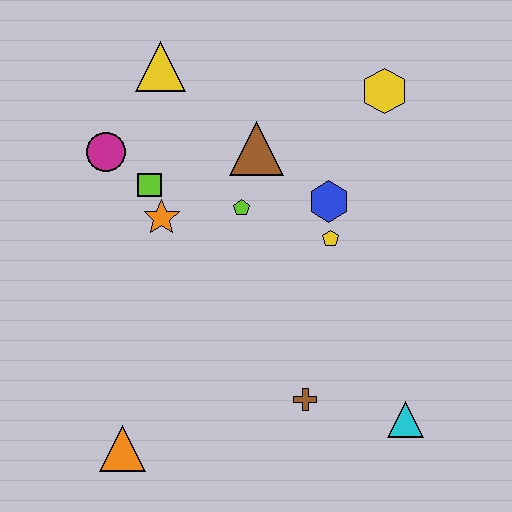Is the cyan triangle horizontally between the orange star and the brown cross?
No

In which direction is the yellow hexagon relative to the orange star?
The yellow hexagon is to the right of the orange star.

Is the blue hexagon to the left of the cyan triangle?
Yes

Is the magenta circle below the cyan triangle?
No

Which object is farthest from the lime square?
The cyan triangle is farthest from the lime square.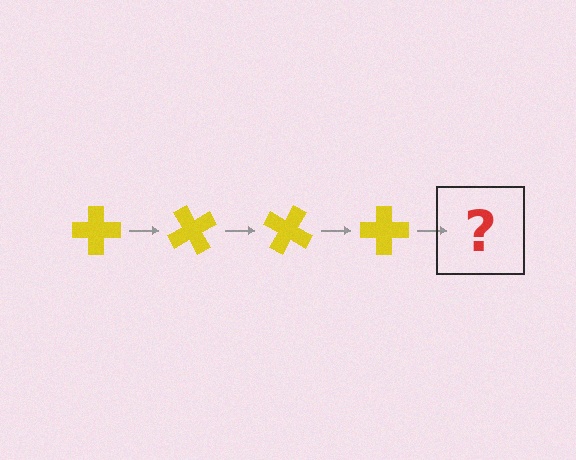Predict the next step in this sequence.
The next step is a yellow cross rotated 240 degrees.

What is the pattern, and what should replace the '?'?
The pattern is that the cross rotates 60 degrees each step. The '?' should be a yellow cross rotated 240 degrees.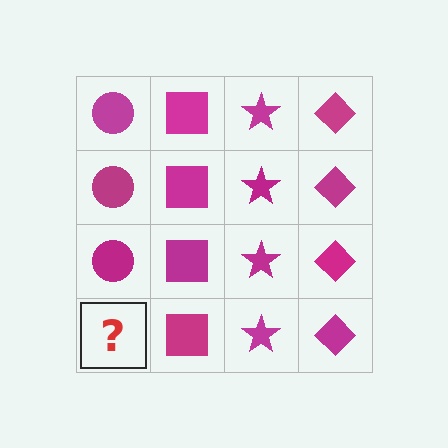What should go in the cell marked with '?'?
The missing cell should contain a magenta circle.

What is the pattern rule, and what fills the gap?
The rule is that each column has a consistent shape. The gap should be filled with a magenta circle.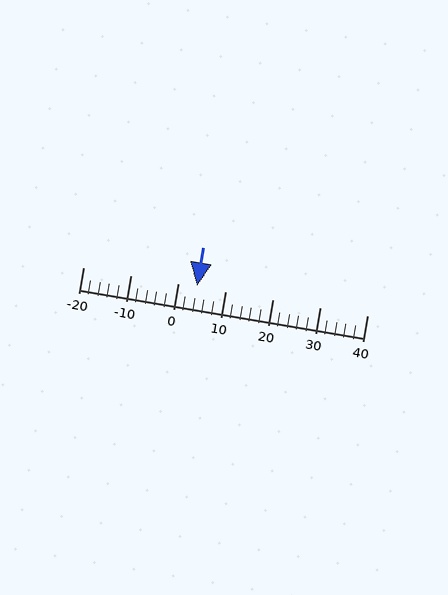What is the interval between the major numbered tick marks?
The major tick marks are spaced 10 units apart.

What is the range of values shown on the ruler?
The ruler shows values from -20 to 40.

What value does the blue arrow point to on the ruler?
The blue arrow points to approximately 4.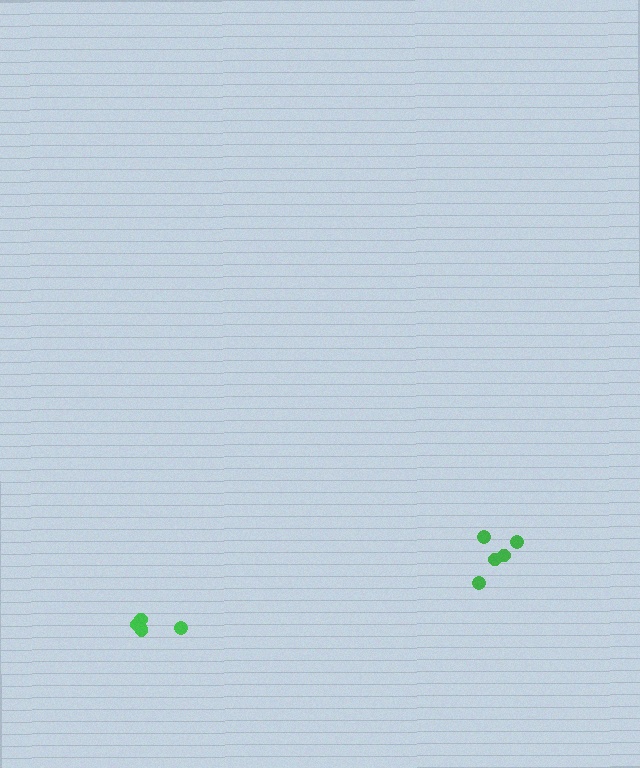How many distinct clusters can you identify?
There are 2 distinct clusters.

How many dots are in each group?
Group 1: 5 dots, Group 2: 5 dots (10 total).